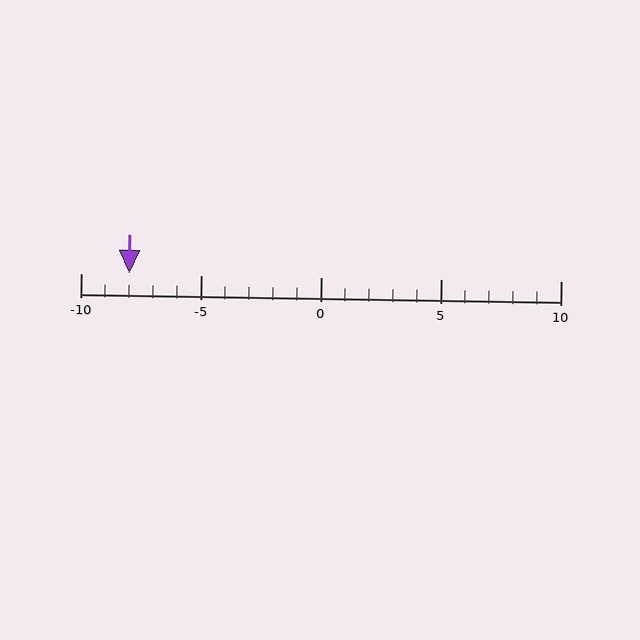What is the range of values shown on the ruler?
The ruler shows values from -10 to 10.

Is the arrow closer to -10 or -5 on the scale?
The arrow is closer to -10.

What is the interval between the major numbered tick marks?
The major tick marks are spaced 5 units apart.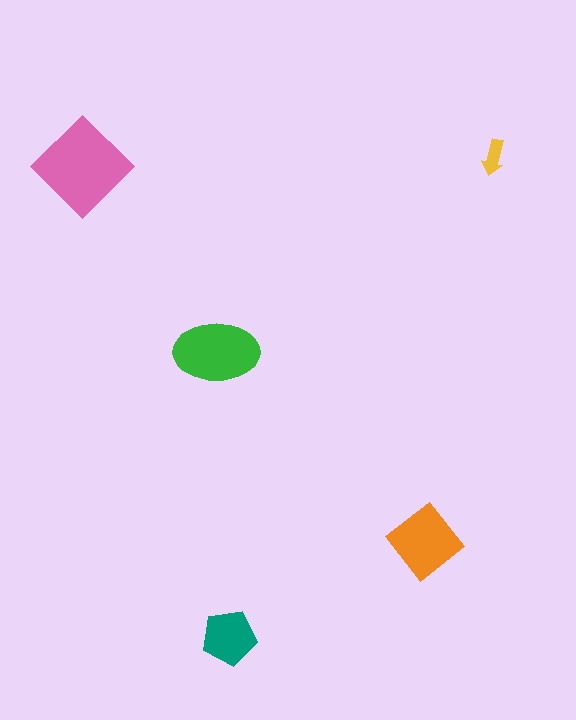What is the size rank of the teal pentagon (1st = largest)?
4th.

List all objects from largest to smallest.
The pink diamond, the green ellipse, the orange diamond, the teal pentagon, the yellow arrow.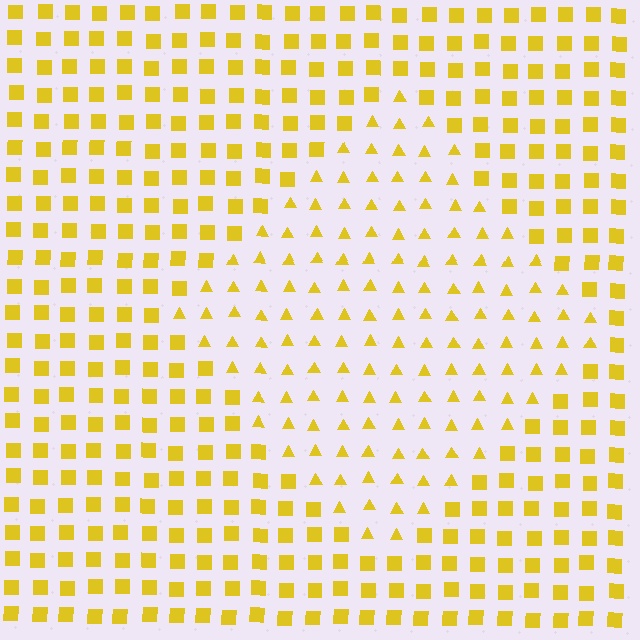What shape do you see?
I see a diamond.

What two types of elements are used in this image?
The image uses triangles inside the diamond region and squares outside it.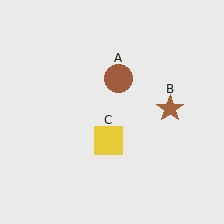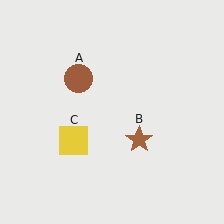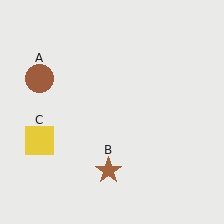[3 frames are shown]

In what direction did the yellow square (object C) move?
The yellow square (object C) moved left.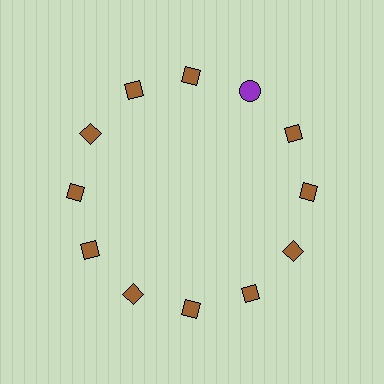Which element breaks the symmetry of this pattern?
The purple circle at roughly the 1 o'clock position breaks the symmetry. All other shapes are brown diamonds.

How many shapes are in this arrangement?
There are 12 shapes arranged in a ring pattern.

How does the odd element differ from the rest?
It differs in both color (purple instead of brown) and shape (circle instead of diamond).